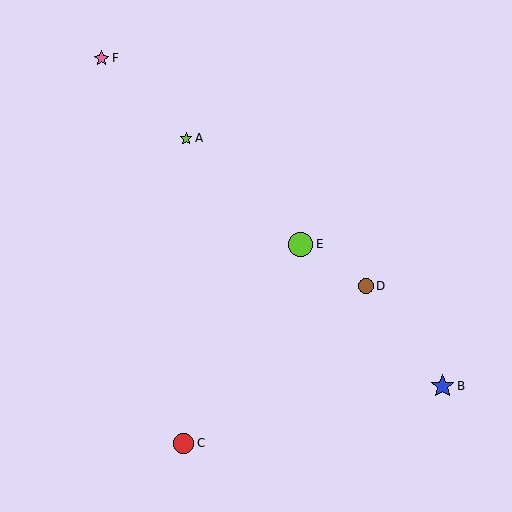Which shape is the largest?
The lime circle (labeled E) is the largest.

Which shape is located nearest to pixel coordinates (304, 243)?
The lime circle (labeled E) at (301, 244) is nearest to that location.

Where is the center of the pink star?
The center of the pink star is at (101, 58).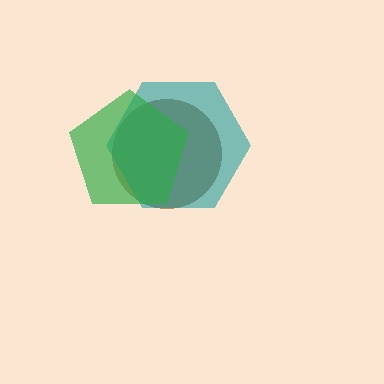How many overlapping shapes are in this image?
There are 3 overlapping shapes in the image.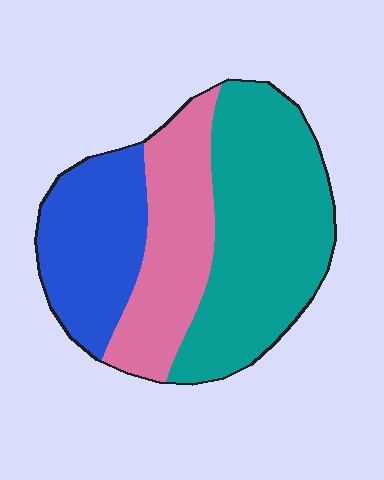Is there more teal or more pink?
Teal.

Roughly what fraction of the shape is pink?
Pink takes up about one quarter (1/4) of the shape.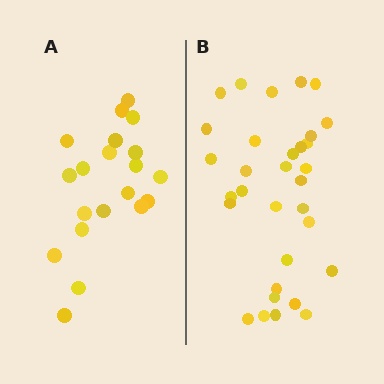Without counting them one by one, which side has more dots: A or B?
Region B (the right region) has more dots.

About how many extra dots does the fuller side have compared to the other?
Region B has roughly 12 or so more dots than region A.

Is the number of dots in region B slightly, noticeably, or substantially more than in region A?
Region B has substantially more. The ratio is roughly 1.6 to 1.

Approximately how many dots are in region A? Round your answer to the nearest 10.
About 20 dots.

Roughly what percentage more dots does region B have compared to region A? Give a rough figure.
About 60% more.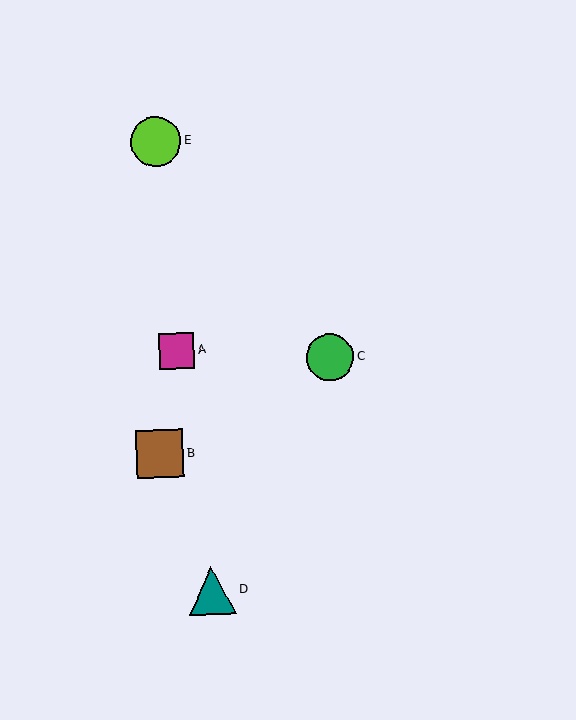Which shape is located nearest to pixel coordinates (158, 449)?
The brown square (labeled B) at (160, 454) is nearest to that location.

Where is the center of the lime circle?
The center of the lime circle is at (156, 142).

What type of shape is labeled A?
Shape A is a magenta square.